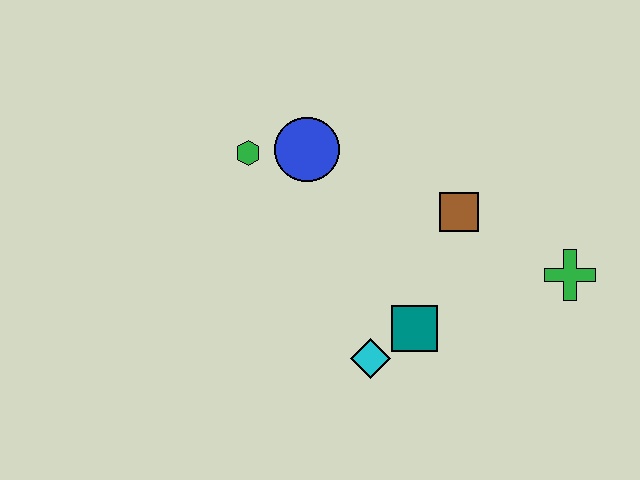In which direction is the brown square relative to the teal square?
The brown square is above the teal square.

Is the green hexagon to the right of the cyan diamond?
No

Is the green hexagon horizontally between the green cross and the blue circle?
No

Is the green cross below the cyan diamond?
No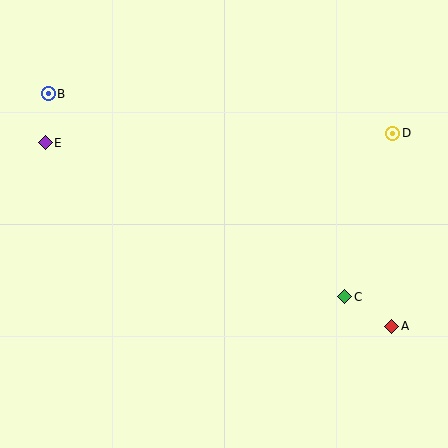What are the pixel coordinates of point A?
Point A is at (392, 326).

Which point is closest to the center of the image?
Point C at (345, 297) is closest to the center.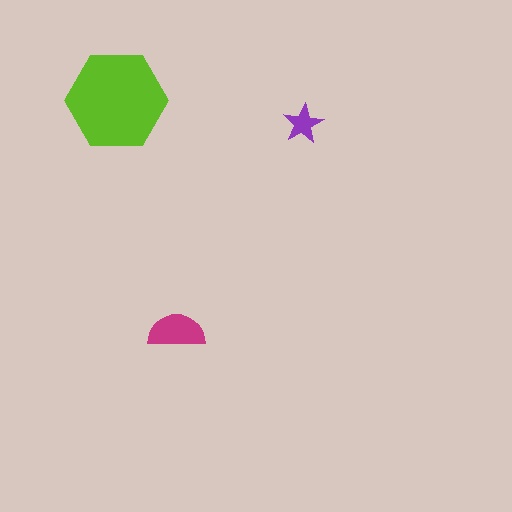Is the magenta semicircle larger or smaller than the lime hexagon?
Smaller.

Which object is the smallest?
The purple star.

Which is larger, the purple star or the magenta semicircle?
The magenta semicircle.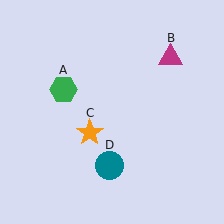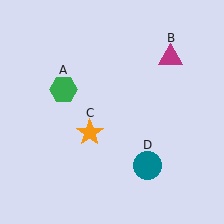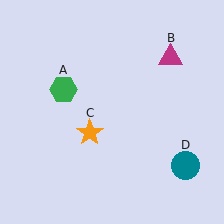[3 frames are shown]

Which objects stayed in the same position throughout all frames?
Green hexagon (object A) and magenta triangle (object B) and orange star (object C) remained stationary.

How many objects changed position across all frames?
1 object changed position: teal circle (object D).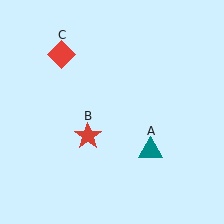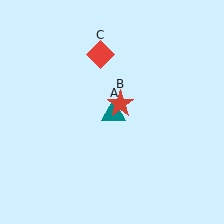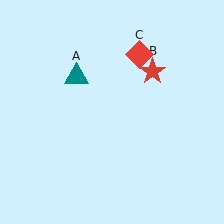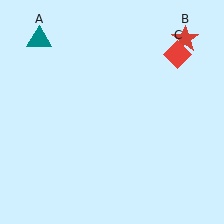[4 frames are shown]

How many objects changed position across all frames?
3 objects changed position: teal triangle (object A), red star (object B), red diamond (object C).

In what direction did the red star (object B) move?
The red star (object B) moved up and to the right.